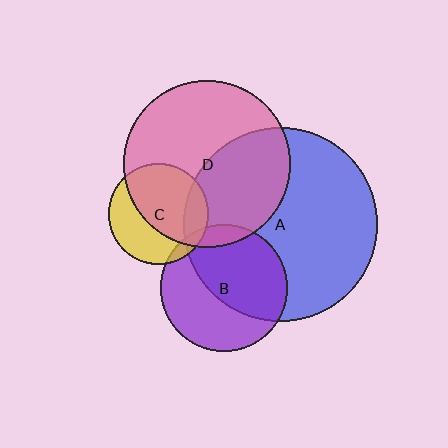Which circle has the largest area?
Circle A (blue).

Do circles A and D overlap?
Yes.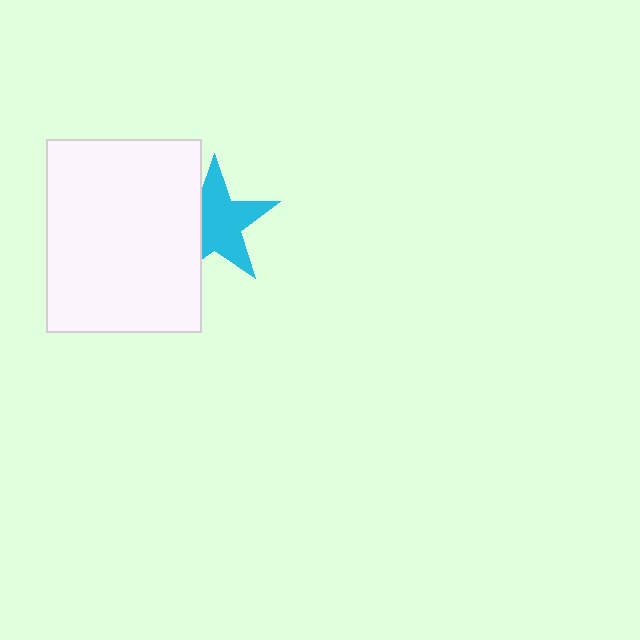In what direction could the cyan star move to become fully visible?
The cyan star could move right. That would shift it out from behind the white rectangle entirely.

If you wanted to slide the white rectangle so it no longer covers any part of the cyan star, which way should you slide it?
Slide it left — that is the most direct way to separate the two shapes.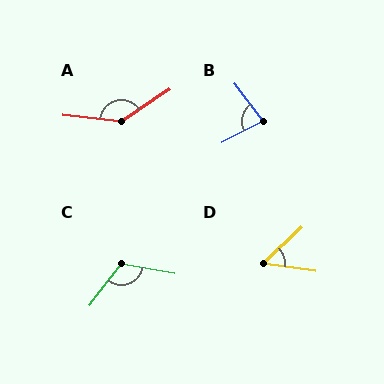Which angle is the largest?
A, at approximately 140 degrees.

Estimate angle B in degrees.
Approximately 80 degrees.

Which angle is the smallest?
D, at approximately 52 degrees.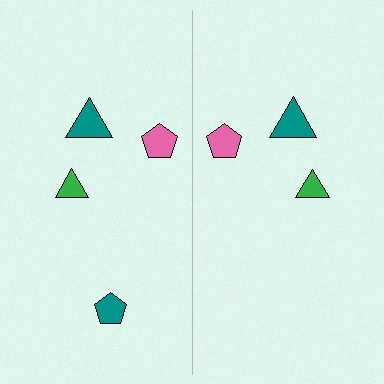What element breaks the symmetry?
A teal pentagon is missing from the right side.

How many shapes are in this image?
There are 7 shapes in this image.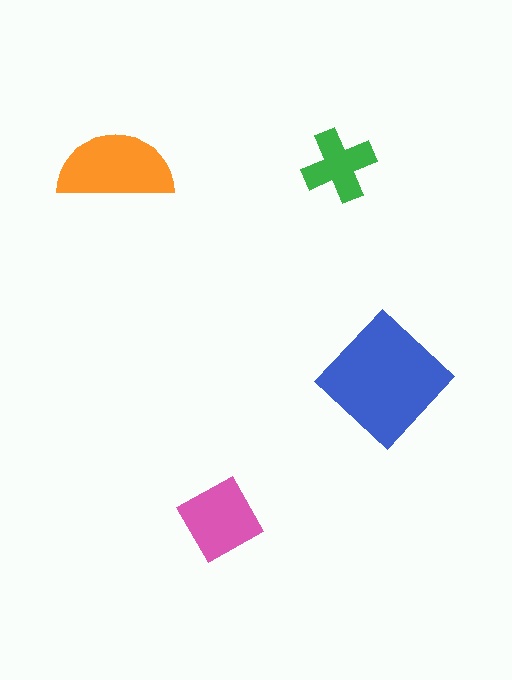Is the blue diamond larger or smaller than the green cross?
Larger.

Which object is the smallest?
The green cross.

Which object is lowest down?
The pink diamond is bottommost.